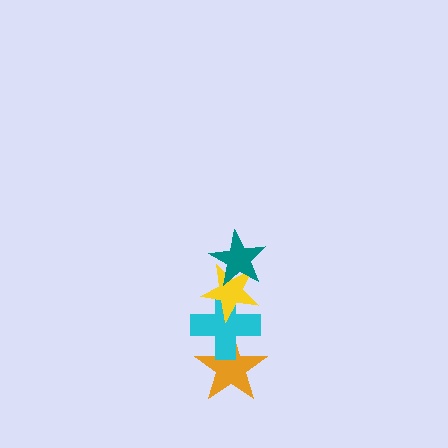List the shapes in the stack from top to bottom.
From top to bottom: the teal star, the yellow star, the cyan cross, the orange star.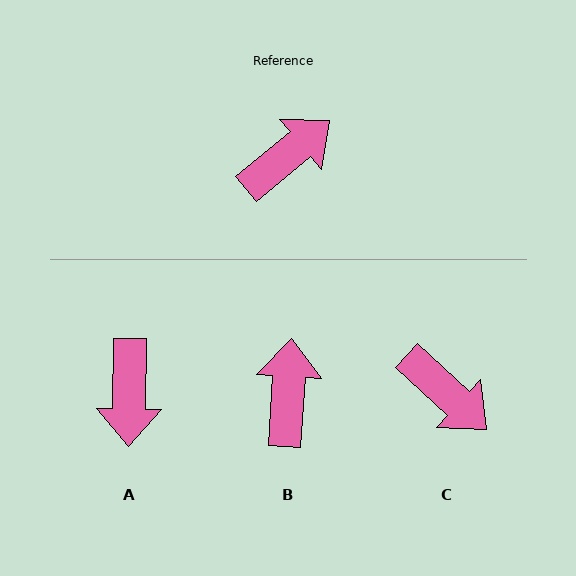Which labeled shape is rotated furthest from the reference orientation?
A, about 130 degrees away.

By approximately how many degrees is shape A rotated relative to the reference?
Approximately 130 degrees clockwise.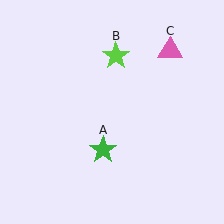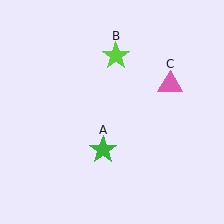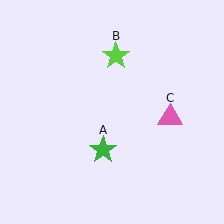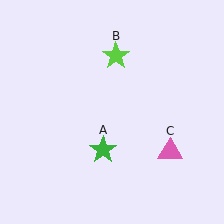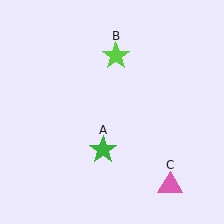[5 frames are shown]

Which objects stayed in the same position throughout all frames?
Green star (object A) and lime star (object B) remained stationary.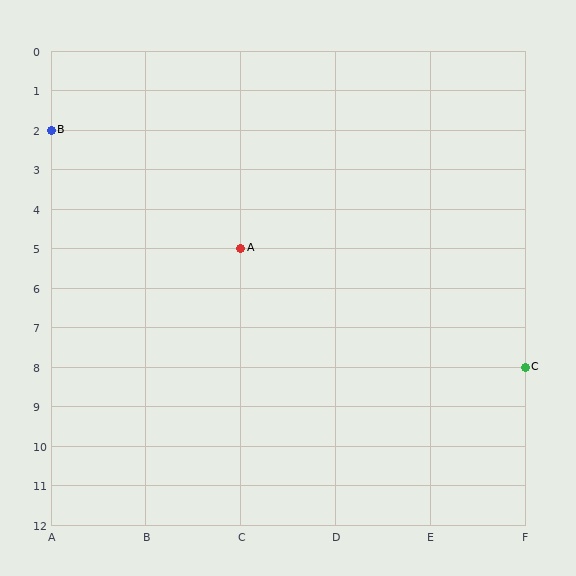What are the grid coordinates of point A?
Point A is at grid coordinates (C, 5).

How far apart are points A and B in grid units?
Points A and B are 2 columns and 3 rows apart (about 3.6 grid units diagonally).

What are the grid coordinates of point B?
Point B is at grid coordinates (A, 2).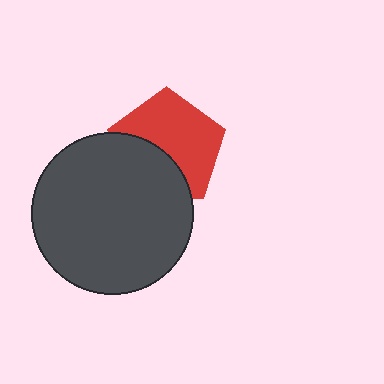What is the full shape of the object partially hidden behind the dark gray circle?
The partially hidden object is a red pentagon.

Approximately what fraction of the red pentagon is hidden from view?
Roughly 39% of the red pentagon is hidden behind the dark gray circle.